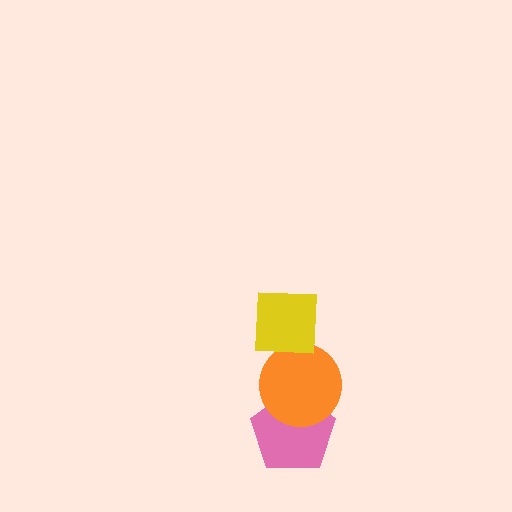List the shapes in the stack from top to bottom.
From top to bottom: the yellow square, the orange circle, the pink pentagon.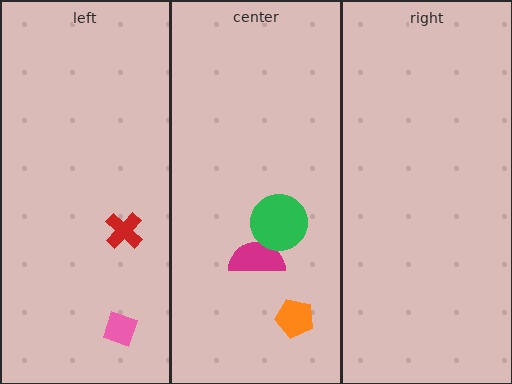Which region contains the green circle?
The center region.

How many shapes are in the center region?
3.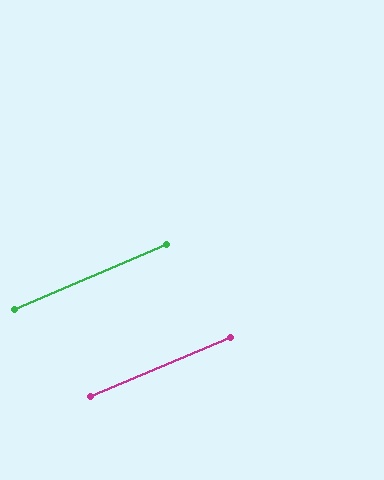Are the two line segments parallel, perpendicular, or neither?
Parallel — their directions differ by only 0.5°.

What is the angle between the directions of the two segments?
Approximately 1 degree.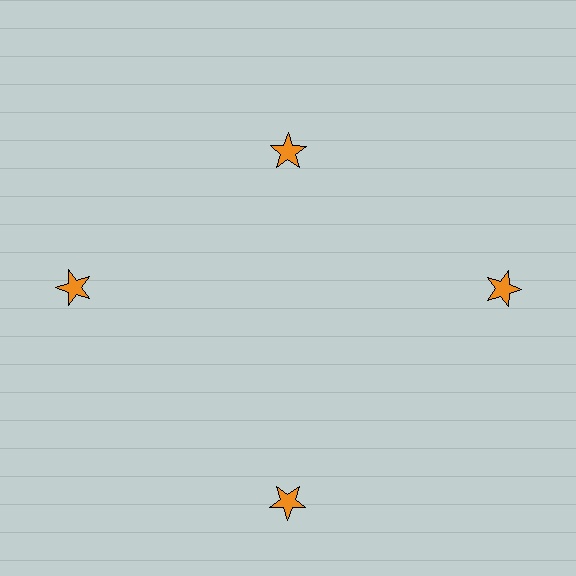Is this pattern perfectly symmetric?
No. The 4 orange stars are arranged in a ring, but one element near the 12 o'clock position is pulled inward toward the center, breaking the 4-fold rotational symmetry.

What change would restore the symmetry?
The symmetry would be restored by moving it outward, back onto the ring so that all 4 stars sit at equal angles and equal distance from the center.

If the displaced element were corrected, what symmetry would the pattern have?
It would have 4-fold rotational symmetry — the pattern would map onto itself every 90 degrees.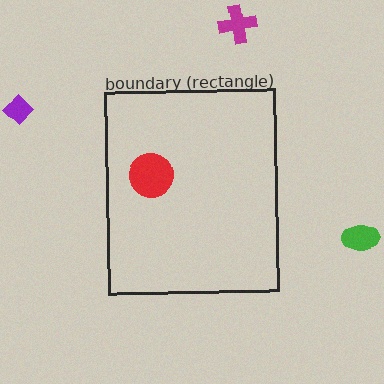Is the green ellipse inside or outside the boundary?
Outside.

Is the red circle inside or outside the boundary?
Inside.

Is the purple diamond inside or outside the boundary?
Outside.